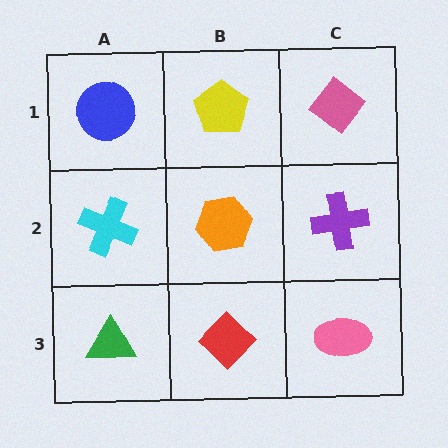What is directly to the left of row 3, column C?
A red diamond.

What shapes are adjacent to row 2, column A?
A blue circle (row 1, column A), a green triangle (row 3, column A), an orange hexagon (row 2, column B).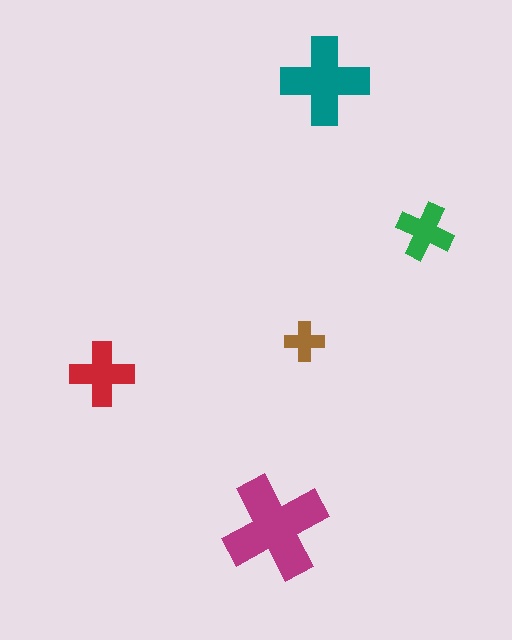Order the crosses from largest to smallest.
the magenta one, the teal one, the red one, the green one, the brown one.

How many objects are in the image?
There are 5 objects in the image.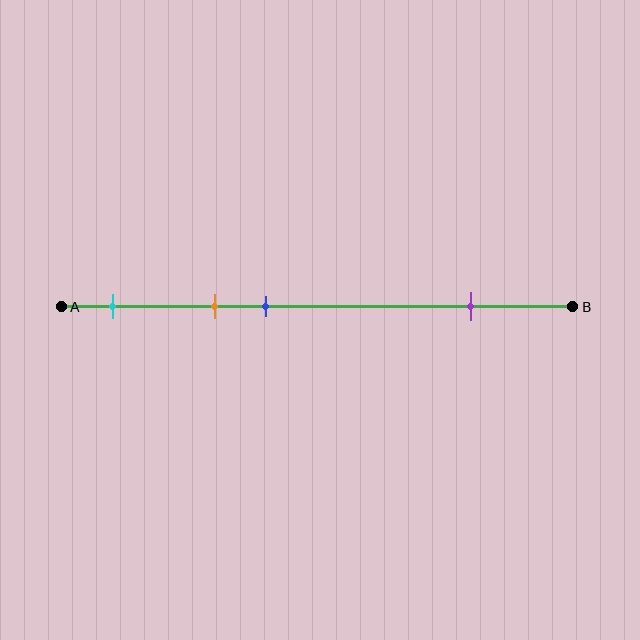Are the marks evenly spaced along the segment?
No, the marks are not evenly spaced.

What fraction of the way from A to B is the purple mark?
The purple mark is approximately 80% (0.8) of the way from A to B.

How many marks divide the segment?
There are 4 marks dividing the segment.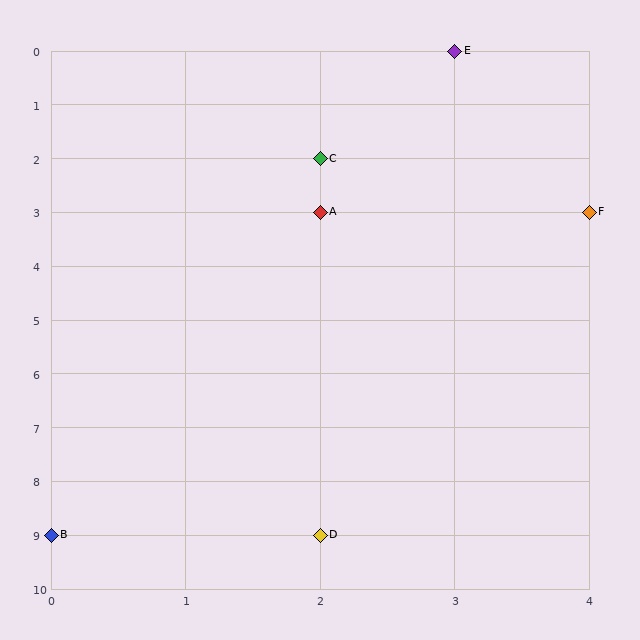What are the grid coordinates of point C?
Point C is at grid coordinates (2, 2).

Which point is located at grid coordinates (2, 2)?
Point C is at (2, 2).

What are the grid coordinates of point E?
Point E is at grid coordinates (3, 0).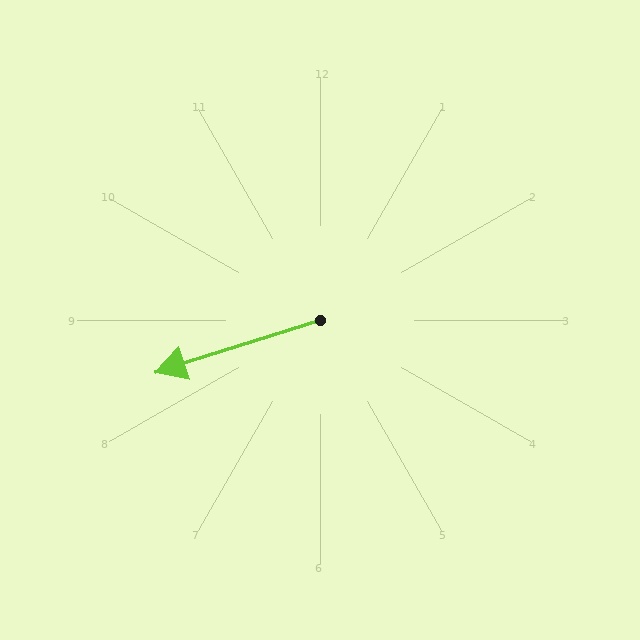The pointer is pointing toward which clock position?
Roughly 8 o'clock.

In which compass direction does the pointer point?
West.